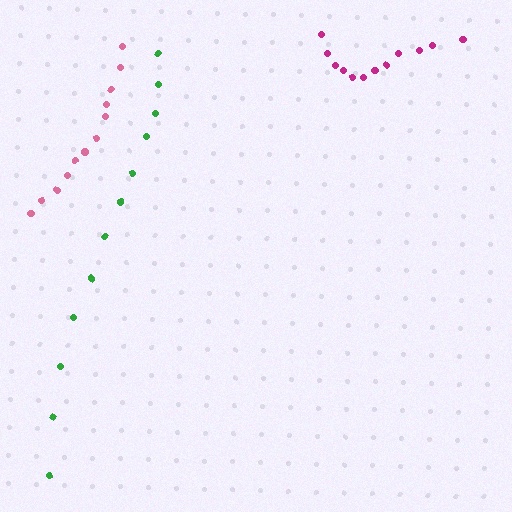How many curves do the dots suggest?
There are 3 distinct paths.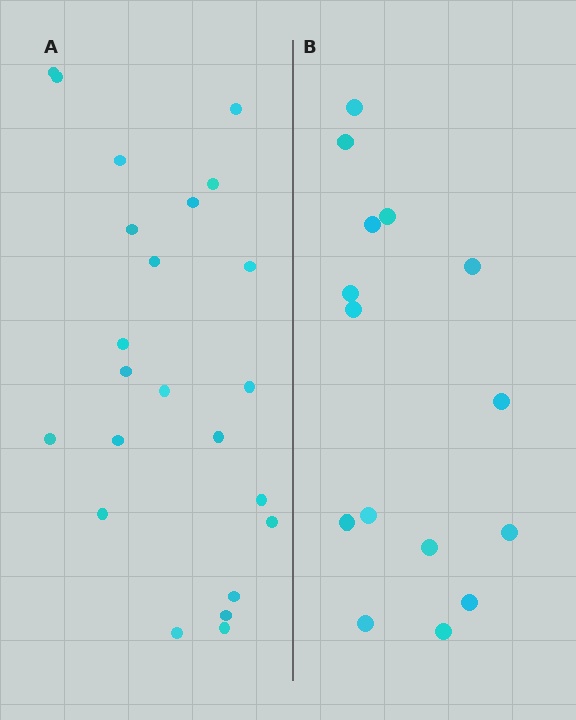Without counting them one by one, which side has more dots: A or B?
Region A (the left region) has more dots.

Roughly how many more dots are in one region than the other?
Region A has roughly 8 or so more dots than region B.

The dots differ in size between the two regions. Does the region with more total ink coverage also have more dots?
No. Region B has more total ink coverage because its dots are larger, but region A actually contains more individual dots. Total area can be misleading — the number of items is what matters here.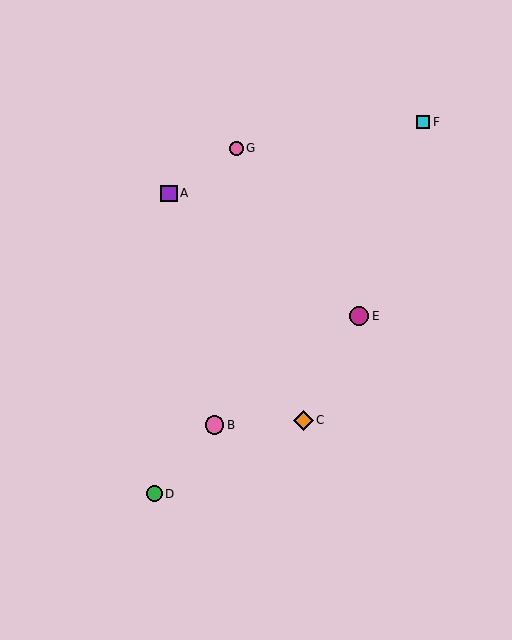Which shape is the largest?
The orange diamond (labeled C) is the largest.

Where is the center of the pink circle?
The center of the pink circle is at (236, 148).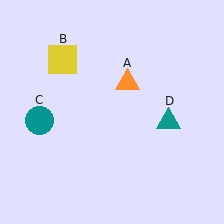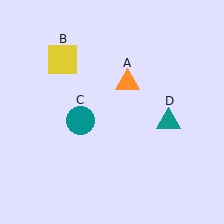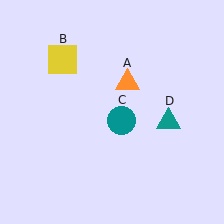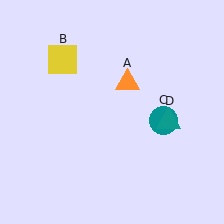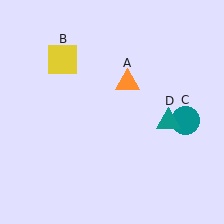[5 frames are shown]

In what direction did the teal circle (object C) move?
The teal circle (object C) moved right.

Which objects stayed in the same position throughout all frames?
Orange triangle (object A) and yellow square (object B) and teal triangle (object D) remained stationary.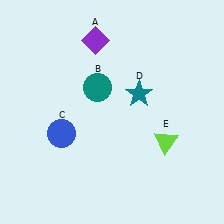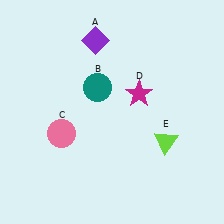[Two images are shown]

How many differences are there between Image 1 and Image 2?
There are 2 differences between the two images.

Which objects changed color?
C changed from blue to pink. D changed from teal to magenta.